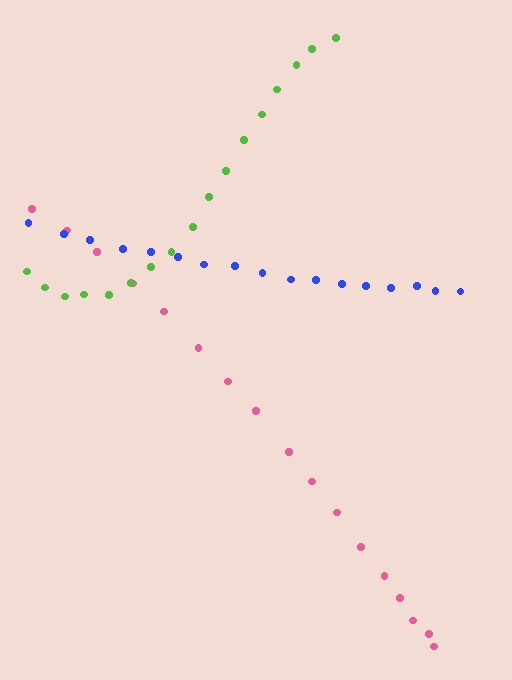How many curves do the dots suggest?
There are 3 distinct paths.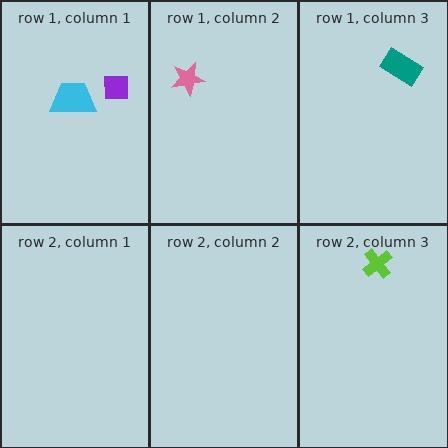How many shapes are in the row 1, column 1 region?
2.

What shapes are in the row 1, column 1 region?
The cyan trapezoid, the purple square.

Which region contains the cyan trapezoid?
The row 1, column 1 region.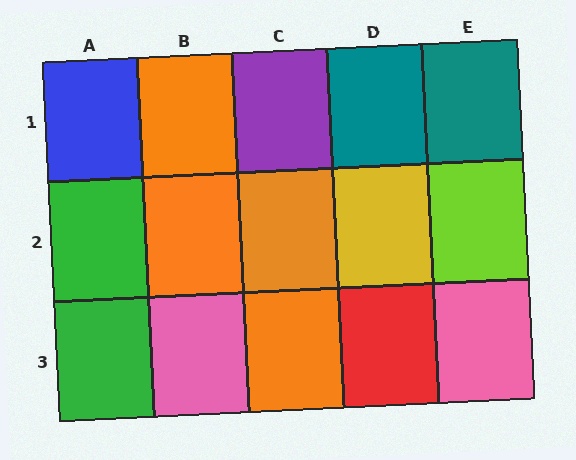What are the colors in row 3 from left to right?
Green, pink, orange, red, pink.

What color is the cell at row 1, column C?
Purple.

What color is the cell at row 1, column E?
Teal.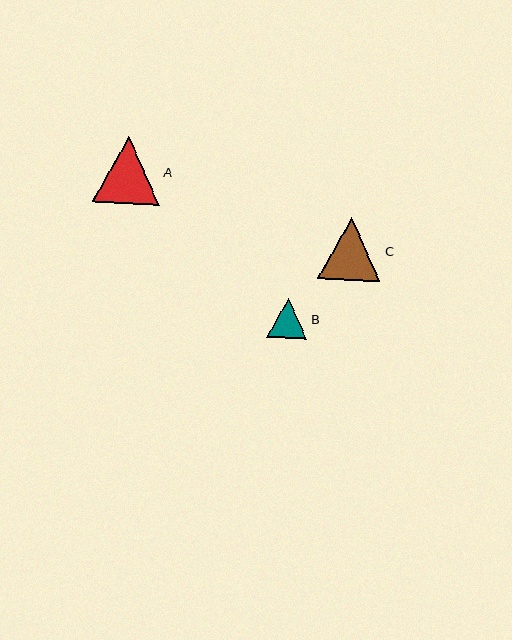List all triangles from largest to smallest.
From largest to smallest: A, C, B.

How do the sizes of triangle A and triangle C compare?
Triangle A and triangle C are approximately the same size.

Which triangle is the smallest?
Triangle B is the smallest with a size of approximately 40 pixels.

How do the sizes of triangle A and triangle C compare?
Triangle A and triangle C are approximately the same size.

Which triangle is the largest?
Triangle A is the largest with a size of approximately 67 pixels.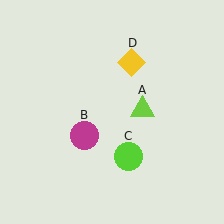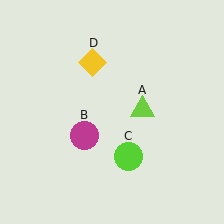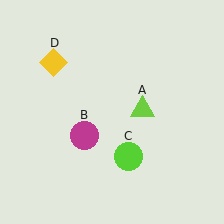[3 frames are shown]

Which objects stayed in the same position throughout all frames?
Lime triangle (object A) and magenta circle (object B) and lime circle (object C) remained stationary.